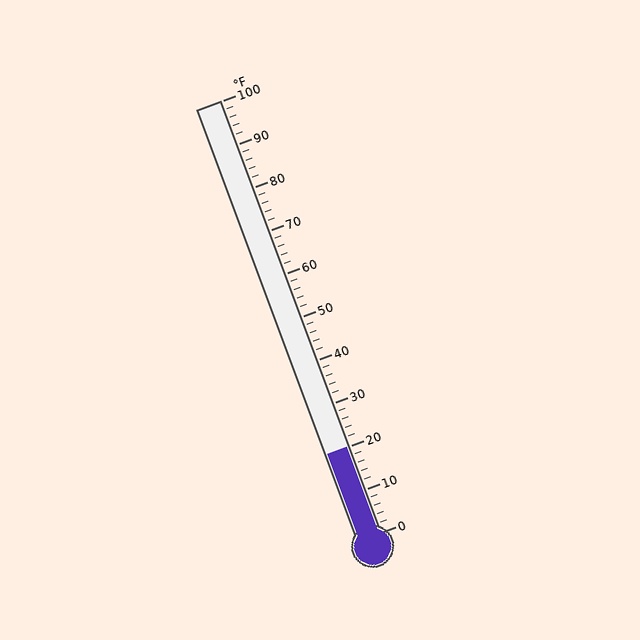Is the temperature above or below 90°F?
The temperature is below 90°F.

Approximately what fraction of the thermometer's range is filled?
The thermometer is filled to approximately 20% of its range.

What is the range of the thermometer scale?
The thermometer scale ranges from 0°F to 100°F.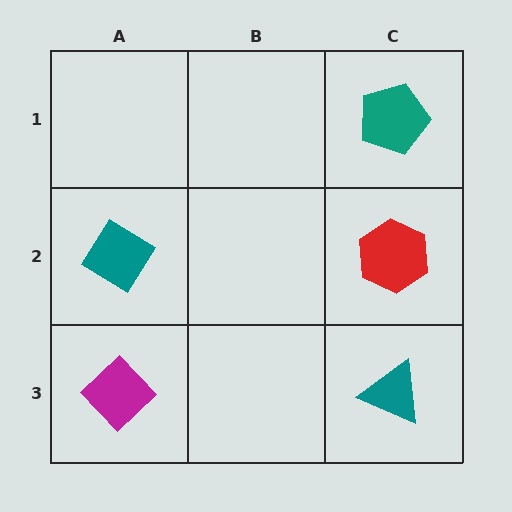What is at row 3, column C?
A teal triangle.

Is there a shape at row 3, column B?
No, that cell is empty.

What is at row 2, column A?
A teal diamond.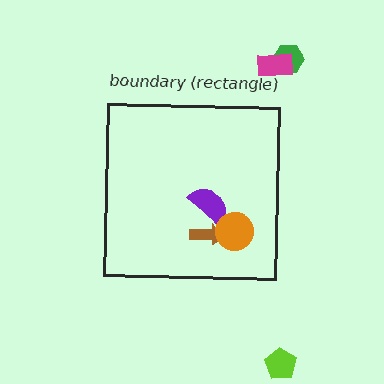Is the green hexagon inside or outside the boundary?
Outside.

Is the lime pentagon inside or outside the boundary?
Outside.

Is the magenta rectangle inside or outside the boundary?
Outside.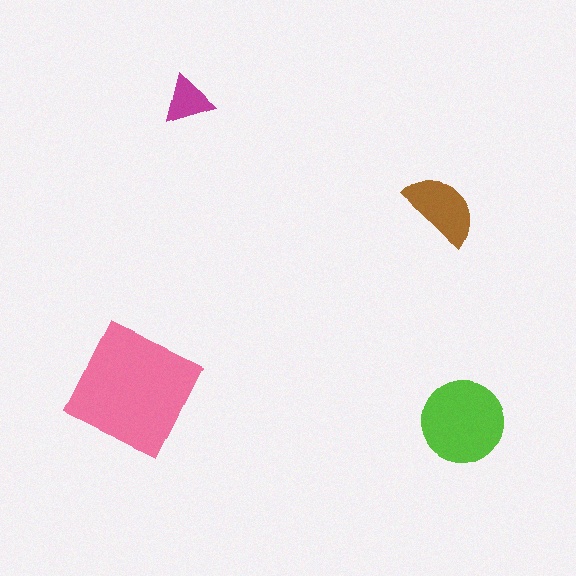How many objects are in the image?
There are 4 objects in the image.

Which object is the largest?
The pink square.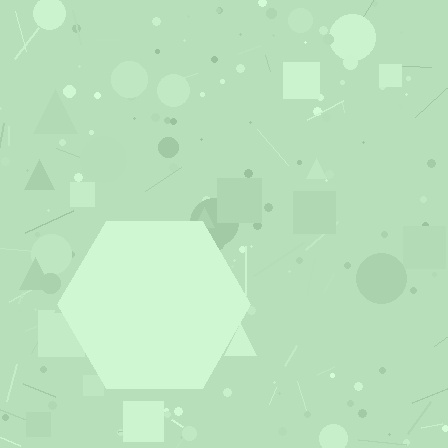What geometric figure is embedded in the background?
A hexagon is embedded in the background.